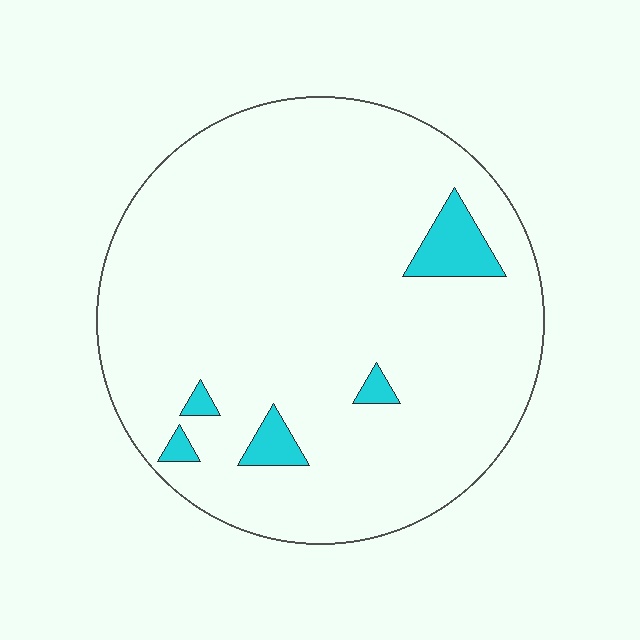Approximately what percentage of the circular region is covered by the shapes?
Approximately 5%.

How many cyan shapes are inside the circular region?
5.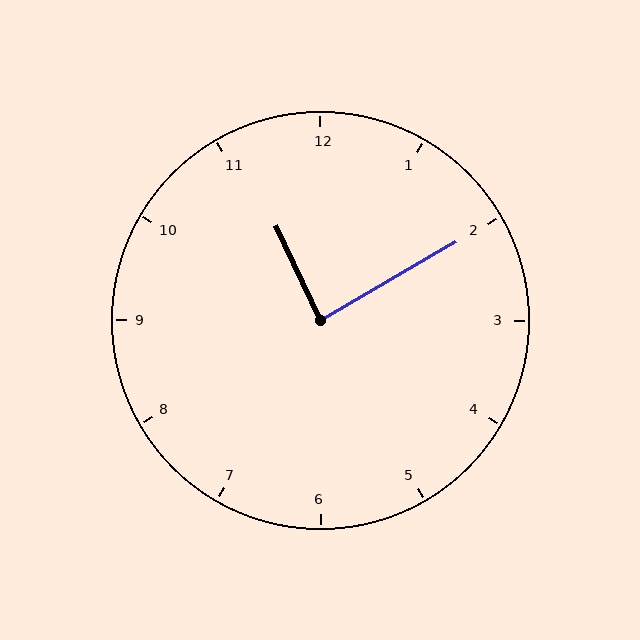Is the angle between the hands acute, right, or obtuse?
It is right.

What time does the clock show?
11:10.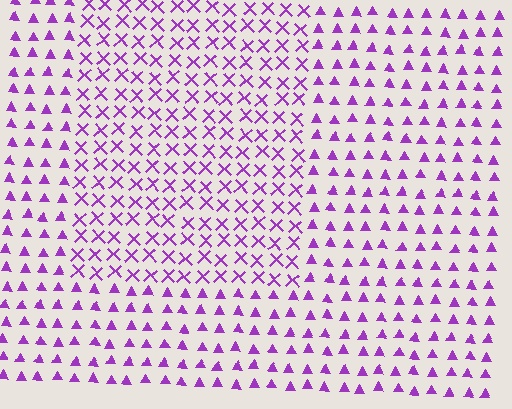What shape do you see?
I see a rectangle.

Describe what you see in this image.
The image is filled with small purple elements arranged in a uniform grid. A rectangle-shaped region contains X marks, while the surrounding area contains triangles. The boundary is defined purely by the change in element shape.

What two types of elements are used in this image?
The image uses X marks inside the rectangle region and triangles outside it.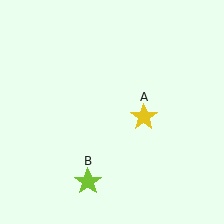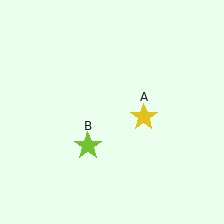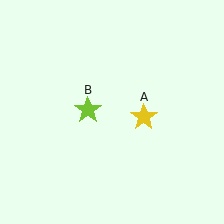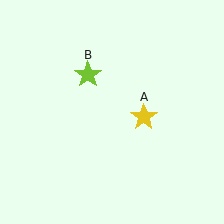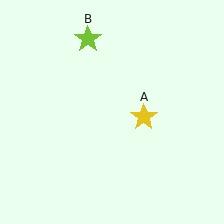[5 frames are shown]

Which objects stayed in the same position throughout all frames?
Yellow star (object A) remained stationary.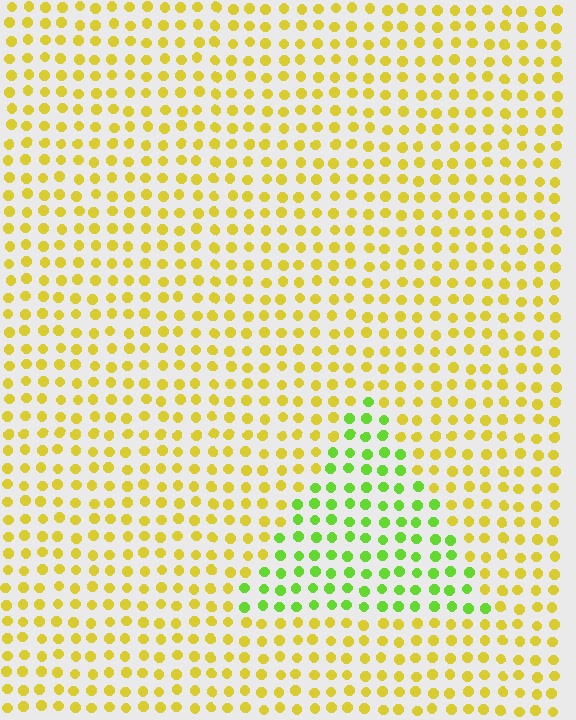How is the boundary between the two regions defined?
The boundary is defined purely by a slight shift in hue (about 47 degrees). Spacing, size, and orientation are identical on both sides.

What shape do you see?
I see a triangle.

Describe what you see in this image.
The image is filled with small yellow elements in a uniform arrangement. A triangle-shaped region is visible where the elements are tinted to a slightly different hue, forming a subtle color boundary.